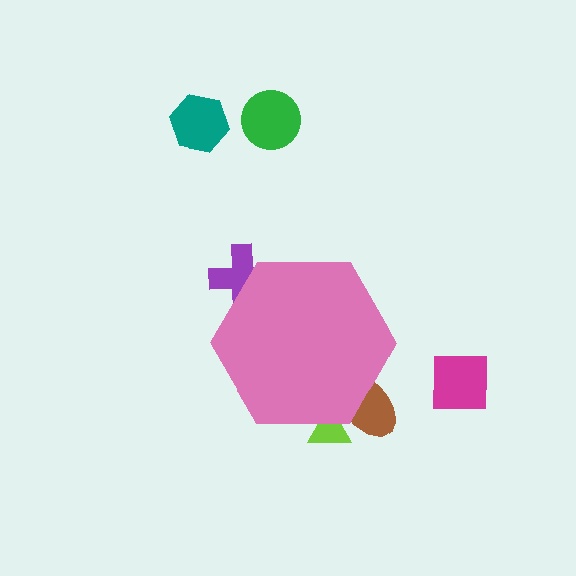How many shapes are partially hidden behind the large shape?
3 shapes are partially hidden.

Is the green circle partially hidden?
No, the green circle is fully visible.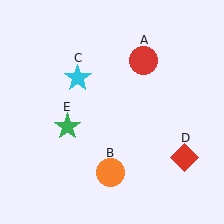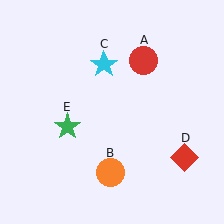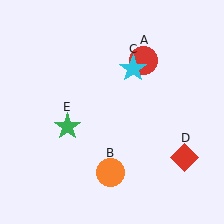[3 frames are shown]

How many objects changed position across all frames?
1 object changed position: cyan star (object C).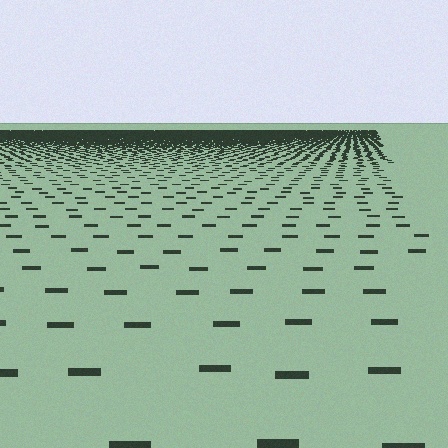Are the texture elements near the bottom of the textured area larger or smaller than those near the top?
Larger. Near the bottom, elements are closer to the viewer and appear at a bigger on-screen size.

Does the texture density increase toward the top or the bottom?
Density increases toward the top.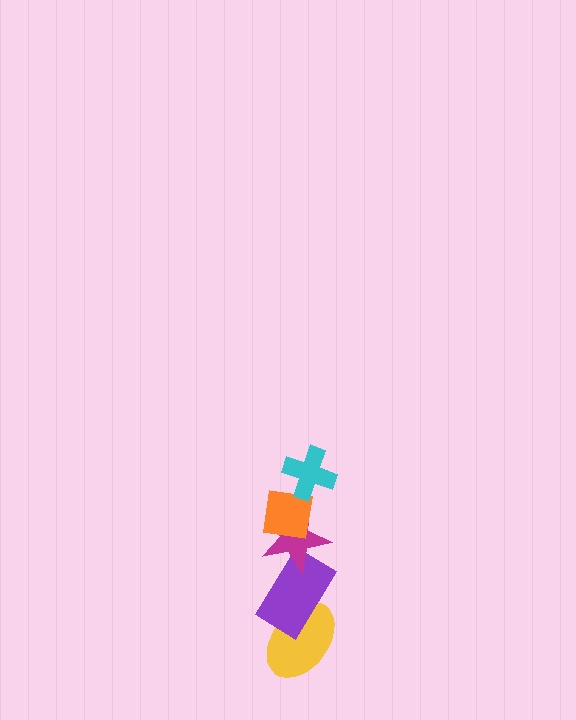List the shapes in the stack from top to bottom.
From top to bottom: the cyan cross, the orange square, the magenta star, the purple rectangle, the yellow ellipse.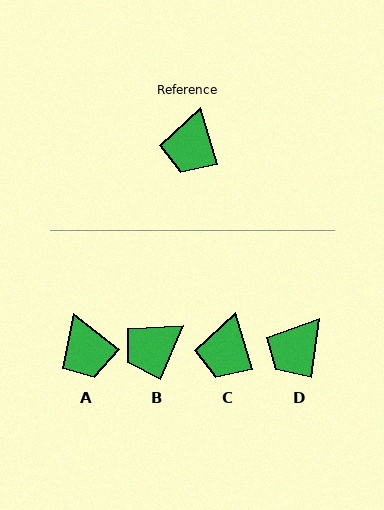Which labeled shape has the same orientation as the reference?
C.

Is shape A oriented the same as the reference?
No, it is off by about 36 degrees.